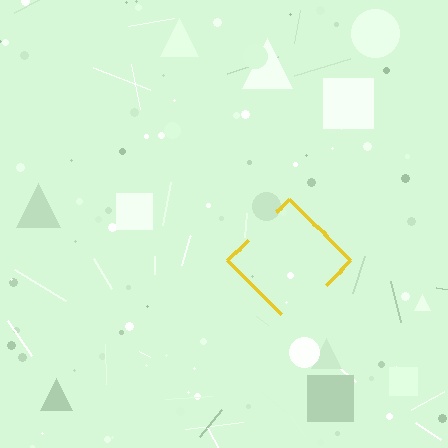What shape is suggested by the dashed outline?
The dashed outline suggests a diamond.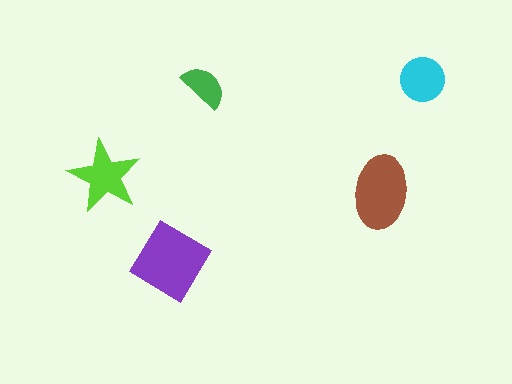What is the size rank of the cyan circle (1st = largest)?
4th.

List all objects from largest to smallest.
The purple diamond, the brown ellipse, the lime star, the cyan circle, the green semicircle.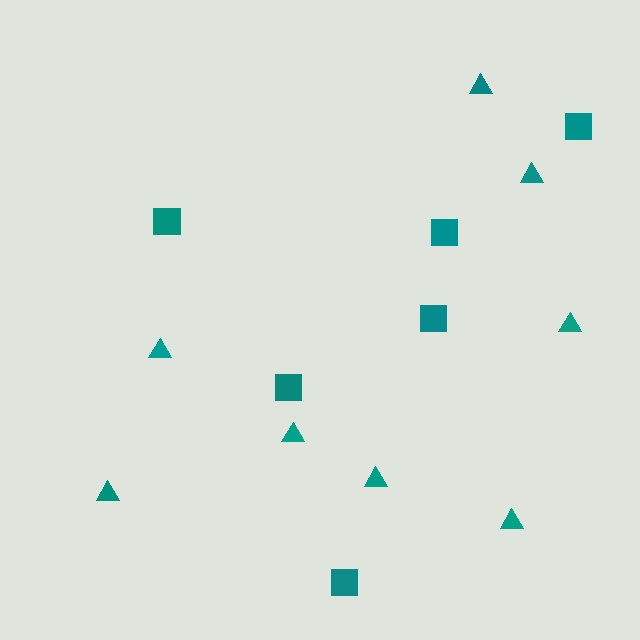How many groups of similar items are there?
There are 2 groups: one group of squares (6) and one group of triangles (8).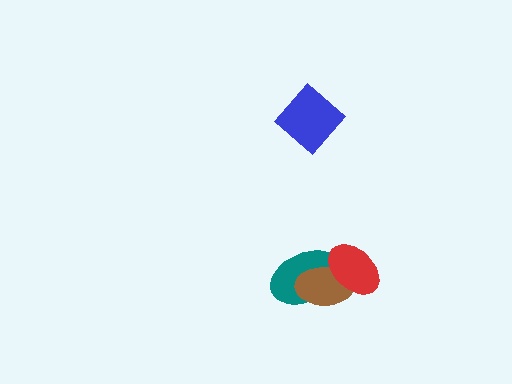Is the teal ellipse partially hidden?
Yes, it is partially covered by another shape.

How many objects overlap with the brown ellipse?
2 objects overlap with the brown ellipse.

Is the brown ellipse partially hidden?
Yes, it is partially covered by another shape.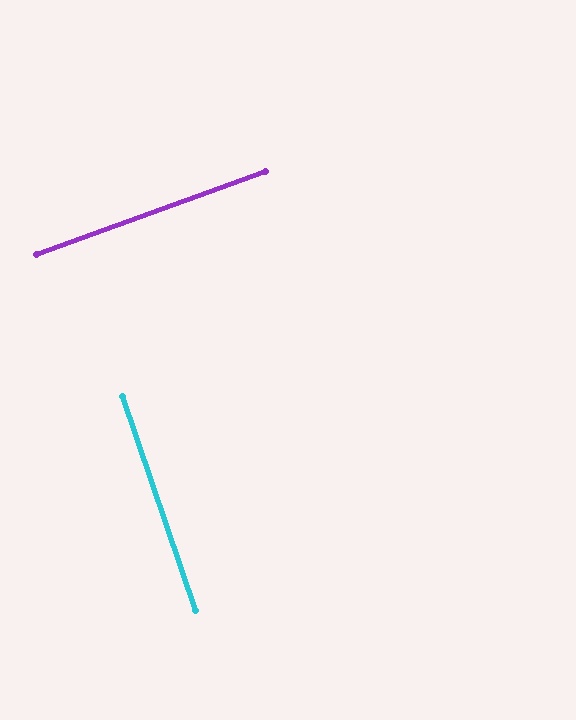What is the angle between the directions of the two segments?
Approximately 89 degrees.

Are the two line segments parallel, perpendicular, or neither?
Perpendicular — they meet at approximately 89°.